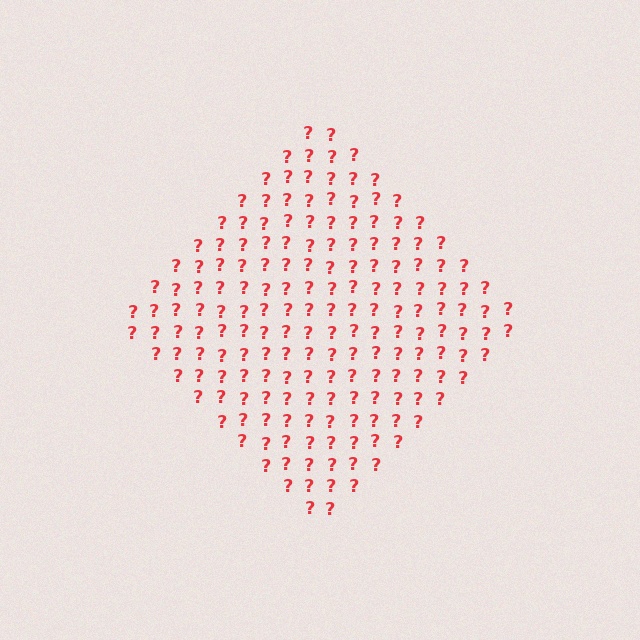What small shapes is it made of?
It is made of small question marks.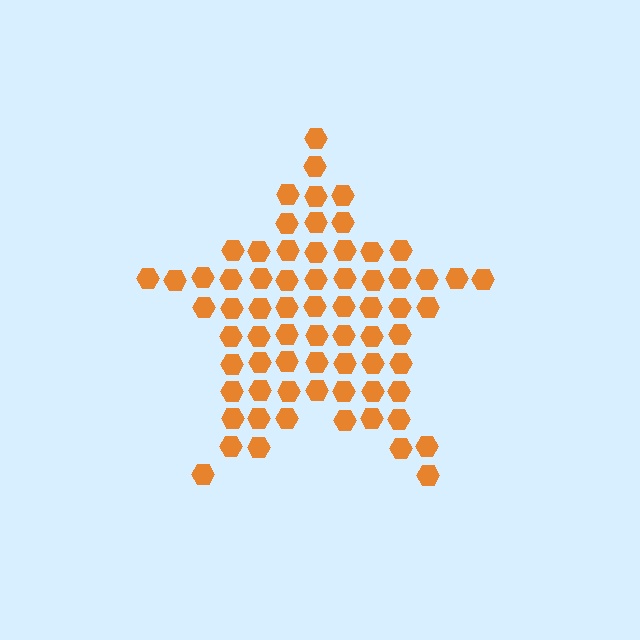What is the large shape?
The large shape is a star.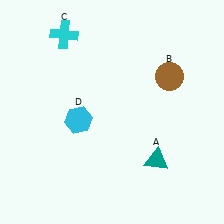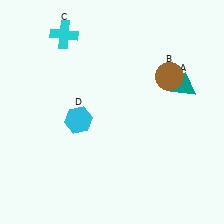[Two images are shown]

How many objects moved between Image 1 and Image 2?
1 object moved between the two images.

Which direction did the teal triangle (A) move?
The teal triangle (A) moved up.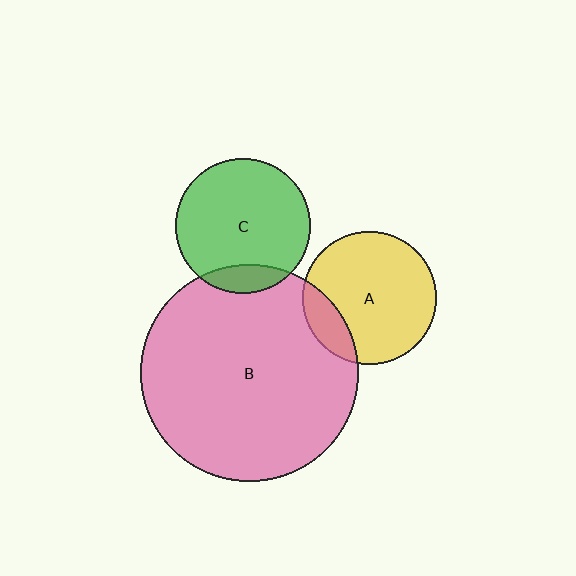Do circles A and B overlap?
Yes.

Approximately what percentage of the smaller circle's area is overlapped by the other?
Approximately 15%.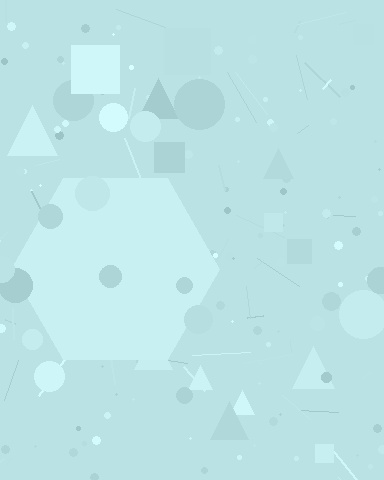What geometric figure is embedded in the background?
A hexagon is embedded in the background.